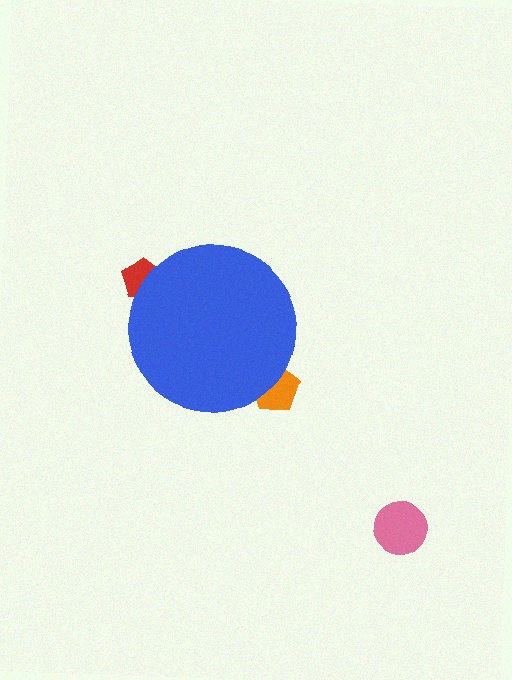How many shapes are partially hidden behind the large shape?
2 shapes are partially hidden.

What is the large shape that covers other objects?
A blue circle.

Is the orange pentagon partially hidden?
Yes, the orange pentagon is partially hidden behind the blue circle.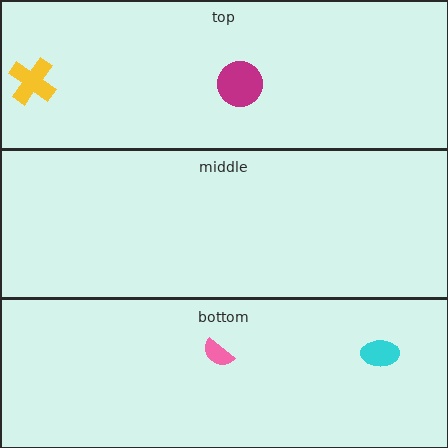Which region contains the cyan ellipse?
The bottom region.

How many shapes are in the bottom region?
2.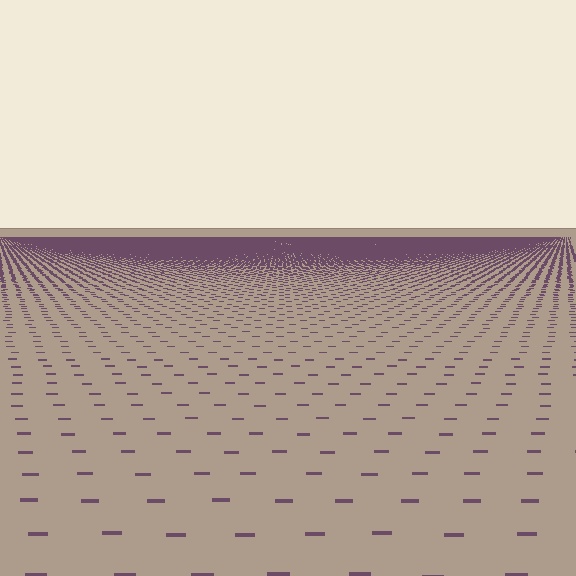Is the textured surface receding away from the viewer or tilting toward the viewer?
The surface is receding away from the viewer. Texture elements get smaller and denser toward the top.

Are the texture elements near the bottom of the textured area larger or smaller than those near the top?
Larger. Near the bottom, elements are closer to the viewer and appear at a bigger on-screen size.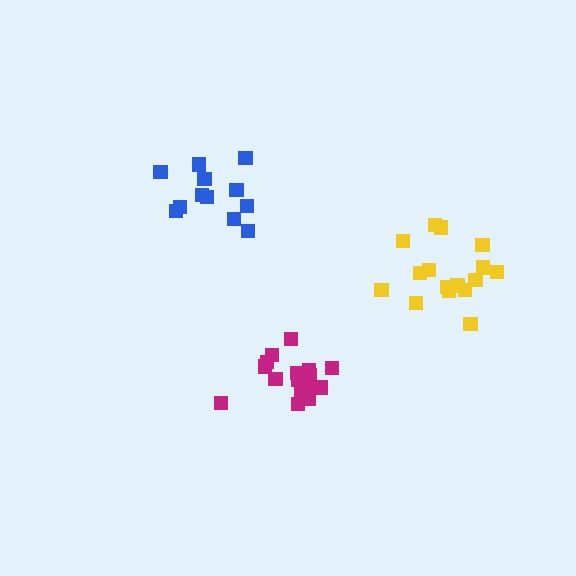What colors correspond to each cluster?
The clusters are colored: yellow, magenta, blue.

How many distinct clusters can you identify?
There are 3 distinct clusters.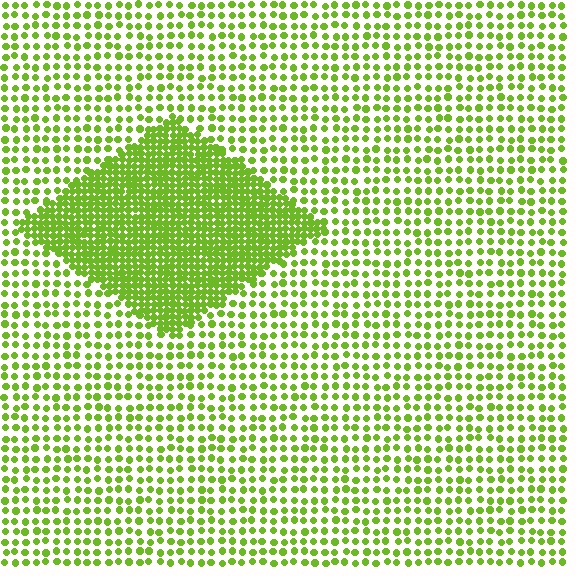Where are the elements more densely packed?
The elements are more densely packed inside the diamond boundary.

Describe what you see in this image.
The image contains small lime elements arranged at two different densities. A diamond-shaped region is visible where the elements are more densely packed than the surrounding area.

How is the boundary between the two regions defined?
The boundary is defined by a change in element density (approximately 2.7x ratio). All elements are the same color, size, and shape.